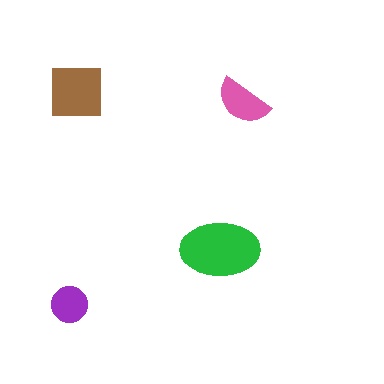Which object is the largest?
The green ellipse.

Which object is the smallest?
The purple circle.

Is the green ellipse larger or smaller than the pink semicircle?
Larger.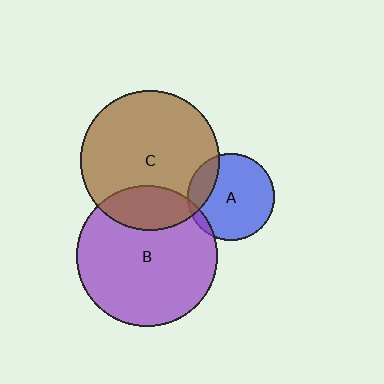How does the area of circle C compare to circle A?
Approximately 2.6 times.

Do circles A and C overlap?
Yes.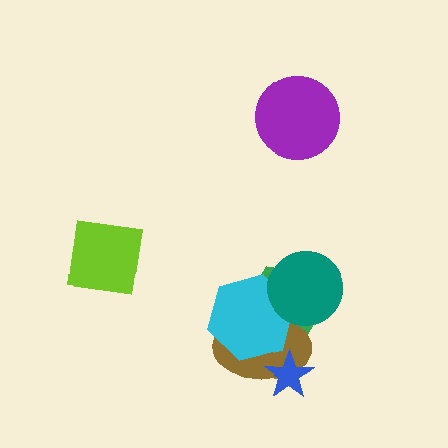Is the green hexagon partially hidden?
Yes, it is partially covered by another shape.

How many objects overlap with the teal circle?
3 objects overlap with the teal circle.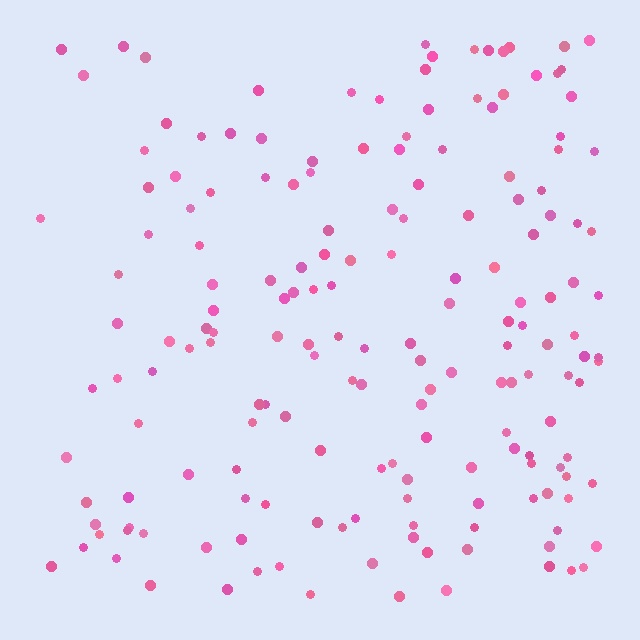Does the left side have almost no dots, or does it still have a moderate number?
Still a moderate number, just noticeably fewer than the right.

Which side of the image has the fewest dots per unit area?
The left.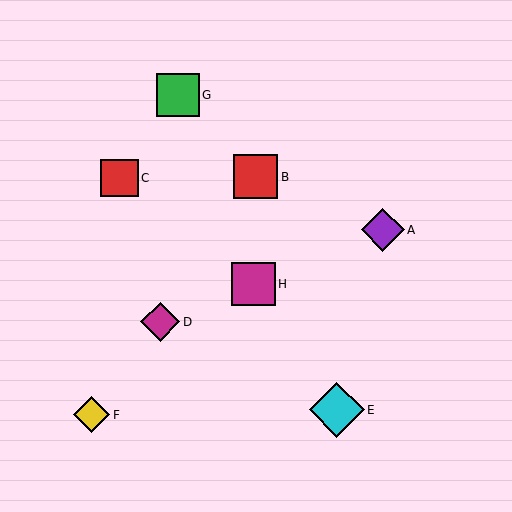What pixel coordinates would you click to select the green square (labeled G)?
Click at (178, 95) to select the green square G.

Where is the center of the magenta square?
The center of the magenta square is at (253, 284).